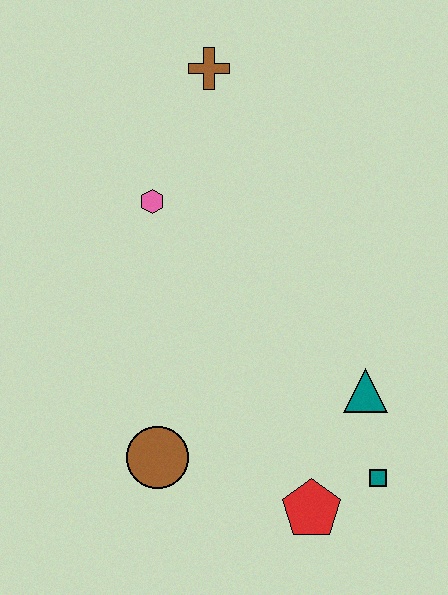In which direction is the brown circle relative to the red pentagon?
The brown circle is to the left of the red pentagon.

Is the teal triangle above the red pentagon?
Yes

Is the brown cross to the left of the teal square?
Yes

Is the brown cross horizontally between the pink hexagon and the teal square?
Yes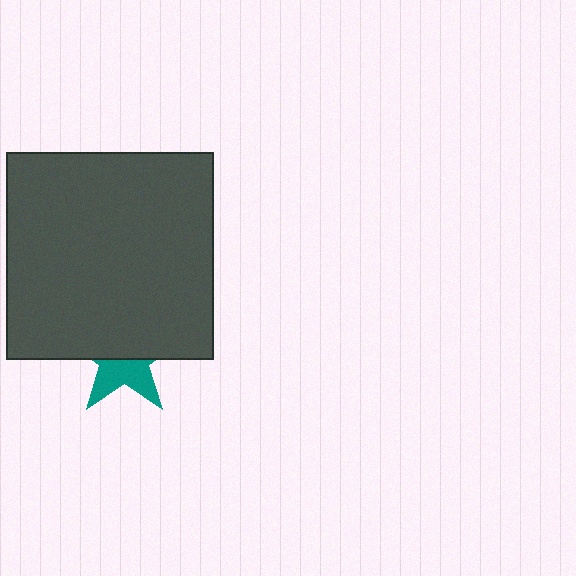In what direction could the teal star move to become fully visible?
The teal star could move down. That would shift it out from behind the dark gray square entirely.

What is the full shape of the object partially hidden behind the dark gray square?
The partially hidden object is a teal star.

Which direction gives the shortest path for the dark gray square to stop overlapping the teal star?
Moving up gives the shortest separation.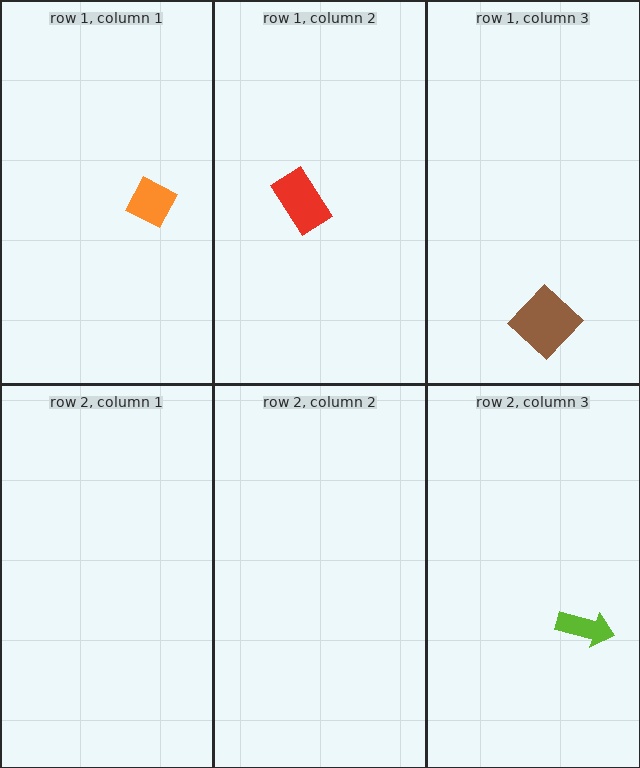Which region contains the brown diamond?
The row 1, column 3 region.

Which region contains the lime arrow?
The row 2, column 3 region.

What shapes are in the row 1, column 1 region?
The orange diamond.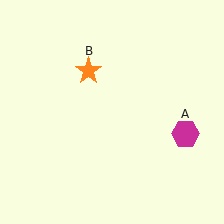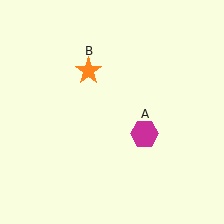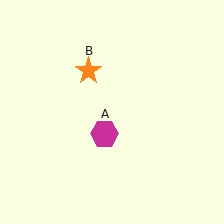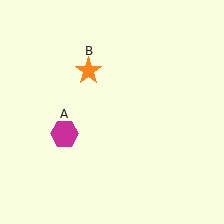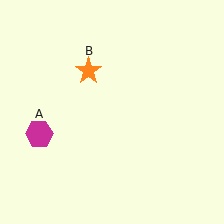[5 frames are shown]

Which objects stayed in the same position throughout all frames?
Orange star (object B) remained stationary.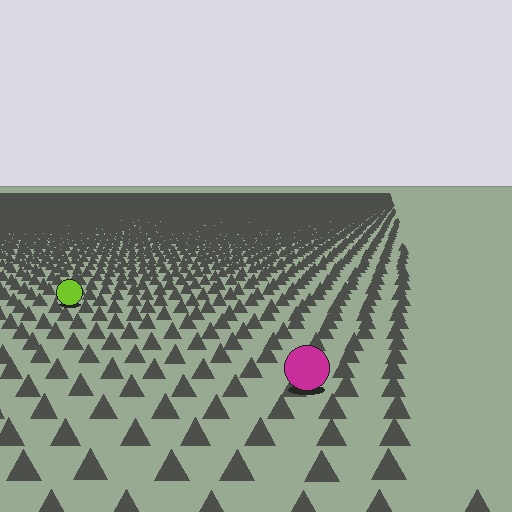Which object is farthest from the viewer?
The lime circle is farthest from the viewer. It appears smaller and the ground texture around it is denser.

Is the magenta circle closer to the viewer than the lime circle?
Yes. The magenta circle is closer — you can tell from the texture gradient: the ground texture is coarser near it.